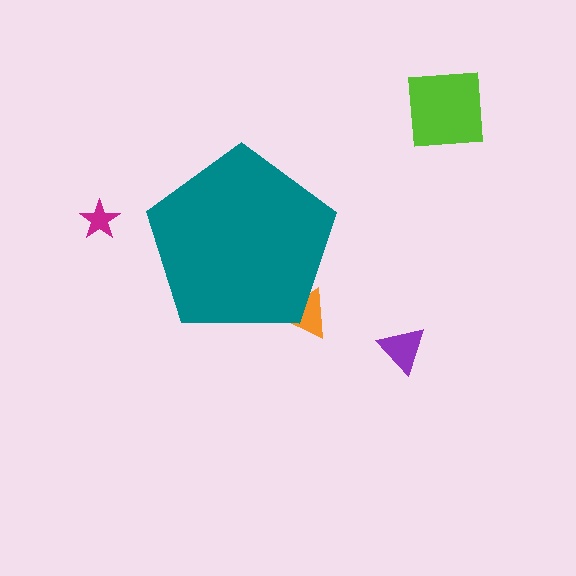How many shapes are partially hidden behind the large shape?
1 shape is partially hidden.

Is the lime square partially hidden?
No, the lime square is fully visible.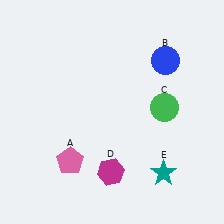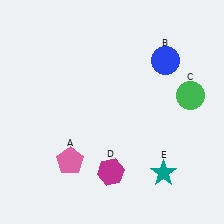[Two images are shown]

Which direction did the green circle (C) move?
The green circle (C) moved right.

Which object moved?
The green circle (C) moved right.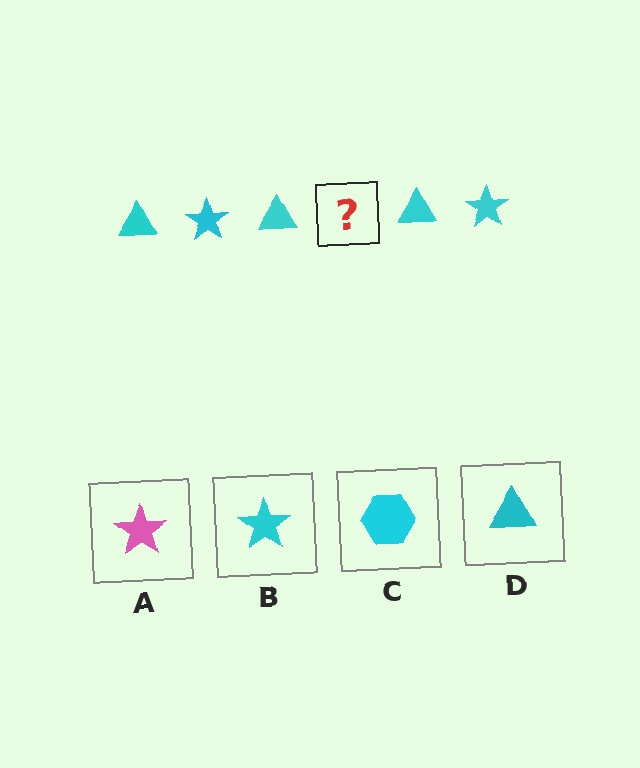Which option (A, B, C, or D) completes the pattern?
B.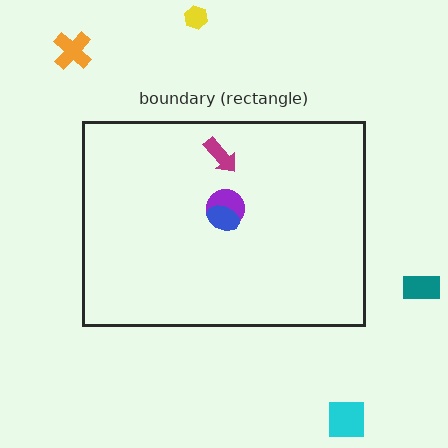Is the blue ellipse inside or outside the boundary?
Inside.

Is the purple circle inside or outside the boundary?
Inside.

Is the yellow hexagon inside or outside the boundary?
Outside.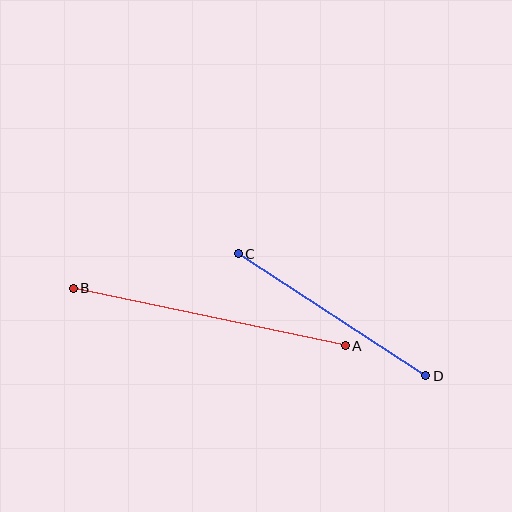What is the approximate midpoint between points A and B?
The midpoint is at approximately (209, 317) pixels.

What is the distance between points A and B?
The distance is approximately 278 pixels.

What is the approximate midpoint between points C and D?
The midpoint is at approximately (332, 315) pixels.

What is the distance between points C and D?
The distance is approximately 224 pixels.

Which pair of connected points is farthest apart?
Points A and B are farthest apart.